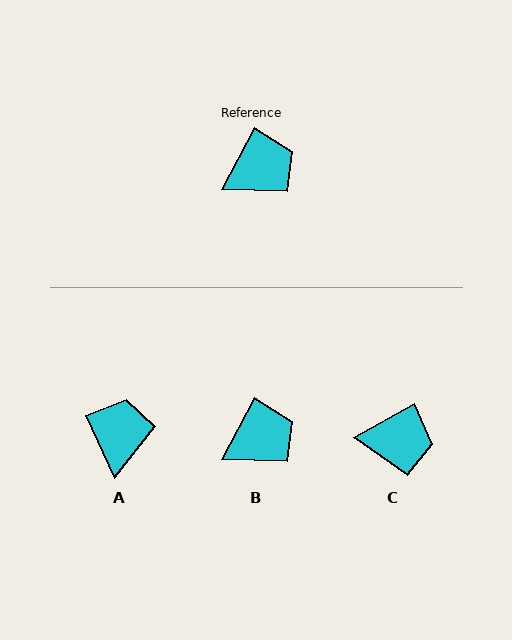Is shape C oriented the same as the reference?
No, it is off by about 33 degrees.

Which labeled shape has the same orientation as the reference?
B.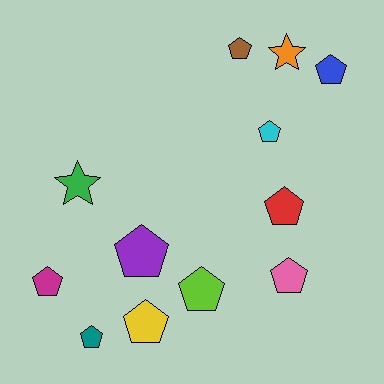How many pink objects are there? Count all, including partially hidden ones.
There is 1 pink object.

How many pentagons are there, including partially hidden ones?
There are 10 pentagons.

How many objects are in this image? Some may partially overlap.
There are 12 objects.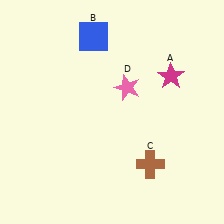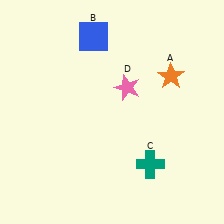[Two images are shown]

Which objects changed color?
A changed from magenta to orange. C changed from brown to teal.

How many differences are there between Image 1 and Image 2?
There are 2 differences between the two images.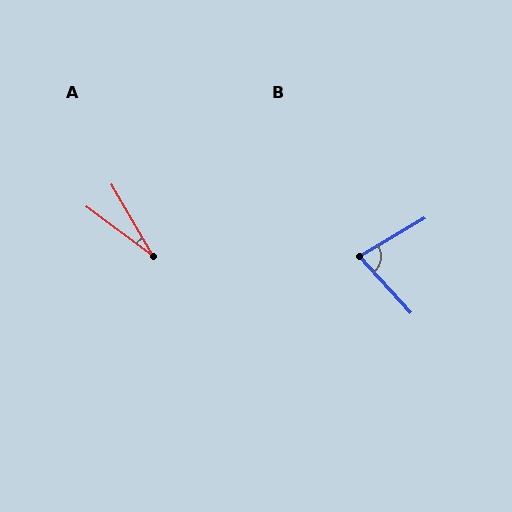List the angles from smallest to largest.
A (23°), B (79°).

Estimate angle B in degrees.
Approximately 79 degrees.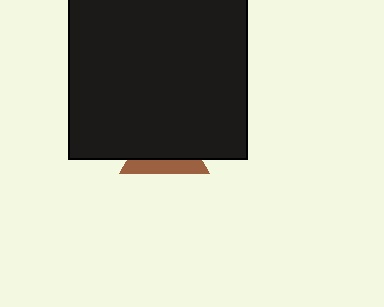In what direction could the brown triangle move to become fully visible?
The brown triangle could move down. That would shift it out from behind the black square entirely.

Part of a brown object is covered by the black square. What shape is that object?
It is a triangle.